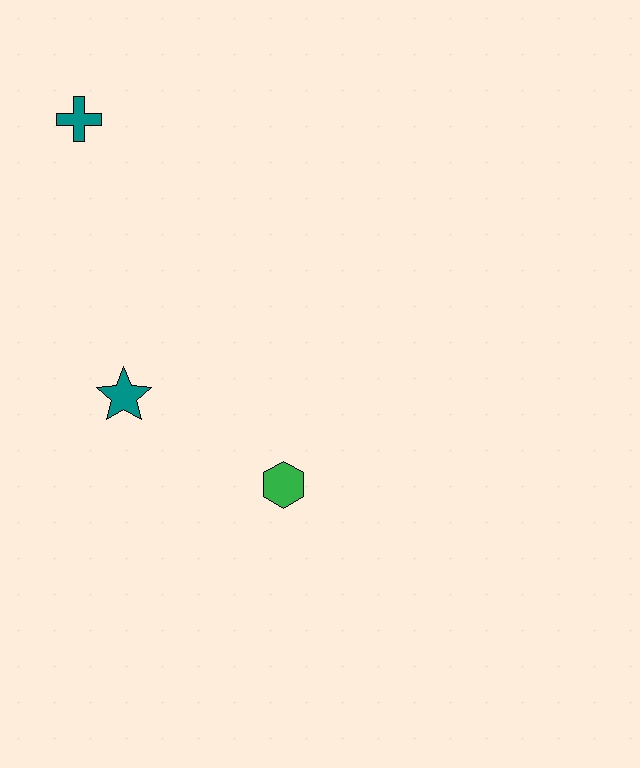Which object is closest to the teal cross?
The teal star is closest to the teal cross.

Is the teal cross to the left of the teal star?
Yes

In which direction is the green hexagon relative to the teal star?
The green hexagon is to the right of the teal star.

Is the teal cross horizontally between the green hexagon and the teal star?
No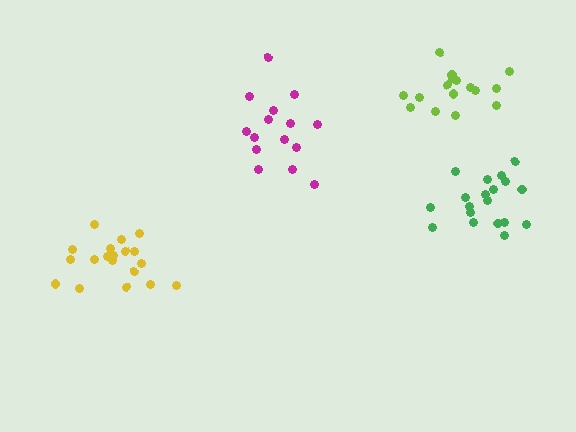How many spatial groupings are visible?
There are 4 spatial groupings.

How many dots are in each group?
Group 1: 16 dots, Group 2: 19 dots, Group 3: 15 dots, Group 4: 19 dots (69 total).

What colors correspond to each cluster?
The clusters are colored: lime, yellow, magenta, green.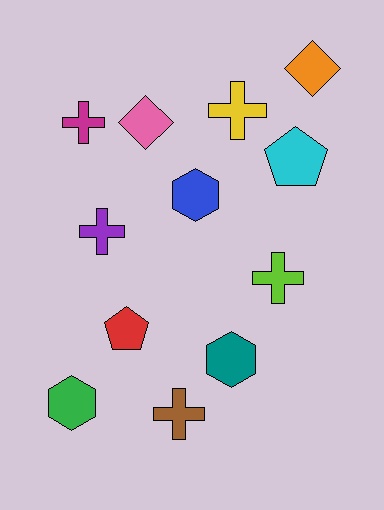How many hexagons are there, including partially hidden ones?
There are 3 hexagons.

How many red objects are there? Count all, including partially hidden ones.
There is 1 red object.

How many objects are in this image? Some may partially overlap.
There are 12 objects.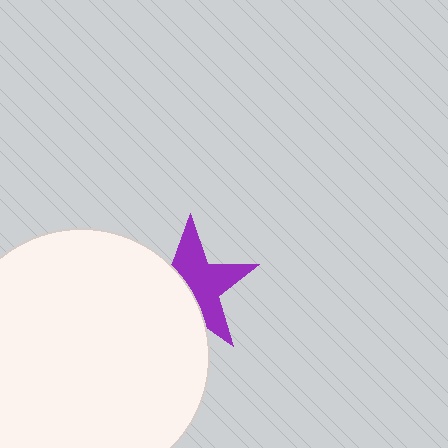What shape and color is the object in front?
The object in front is a white circle.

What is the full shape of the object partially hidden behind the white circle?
The partially hidden object is a purple star.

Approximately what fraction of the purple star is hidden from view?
Roughly 44% of the purple star is hidden behind the white circle.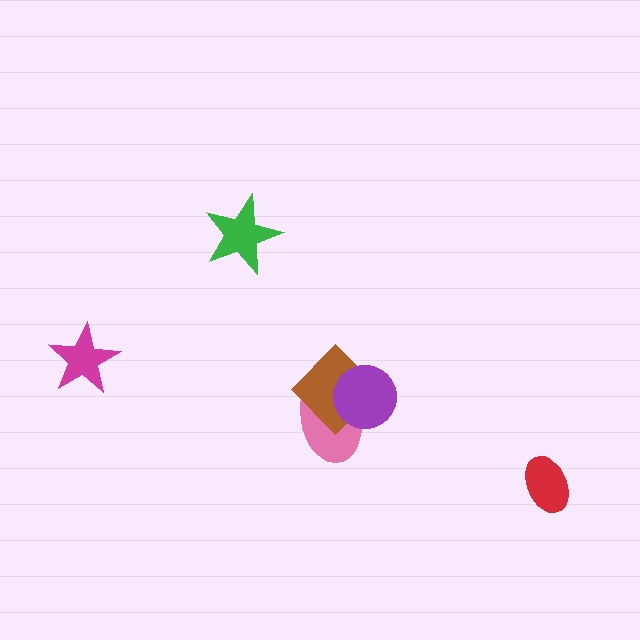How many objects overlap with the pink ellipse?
2 objects overlap with the pink ellipse.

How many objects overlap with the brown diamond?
2 objects overlap with the brown diamond.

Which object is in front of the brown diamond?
The purple circle is in front of the brown diamond.